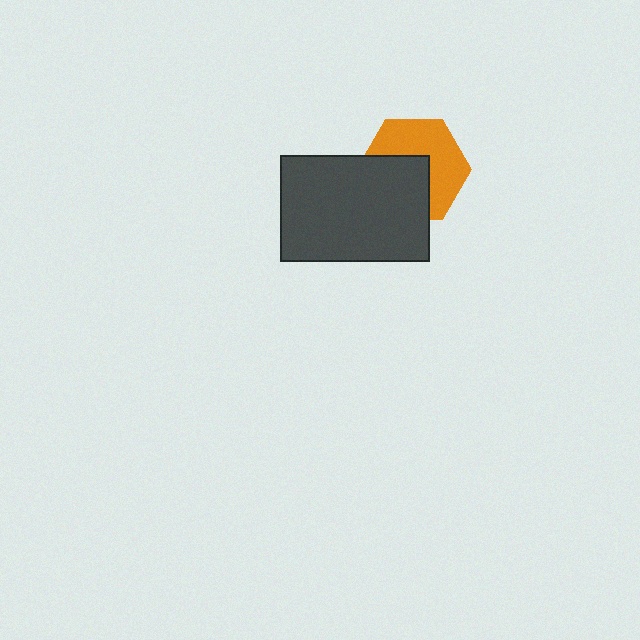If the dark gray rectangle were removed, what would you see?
You would see the complete orange hexagon.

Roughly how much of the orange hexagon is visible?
About half of it is visible (roughly 55%).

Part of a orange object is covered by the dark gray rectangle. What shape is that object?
It is a hexagon.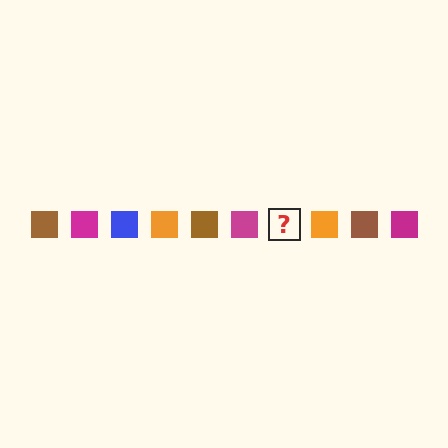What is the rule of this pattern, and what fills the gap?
The rule is that the pattern cycles through brown, magenta, blue, orange squares. The gap should be filled with a blue square.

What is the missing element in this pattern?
The missing element is a blue square.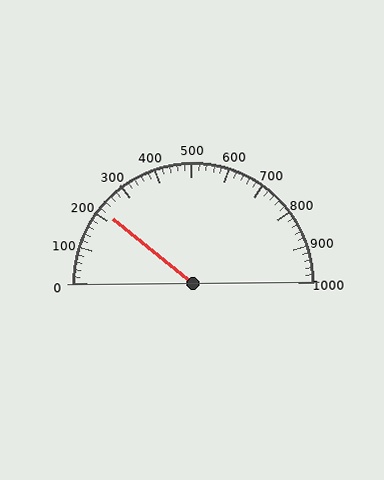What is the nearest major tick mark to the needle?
The nearest major tick mark is 200.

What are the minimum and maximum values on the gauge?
The gauge ranges from 0 to 1000.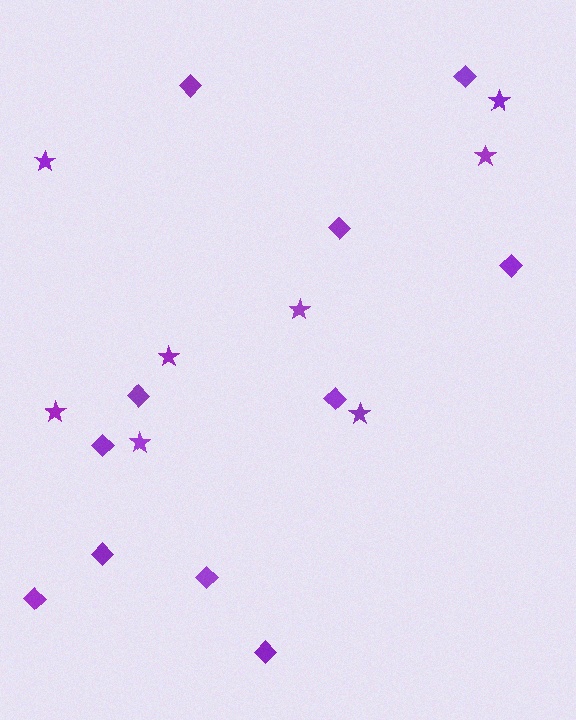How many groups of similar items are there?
There are 2 groups: one group of stars (8) and one group of diamonds (11).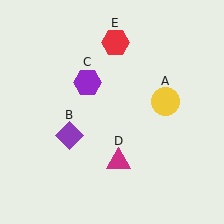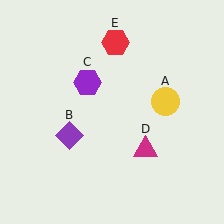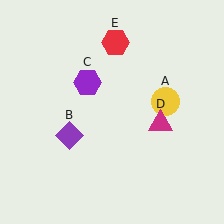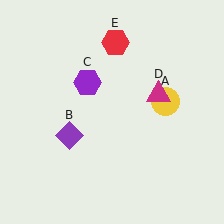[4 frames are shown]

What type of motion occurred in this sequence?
The magenta triangle (object D) rotated counterclockwise around the center of the scene.